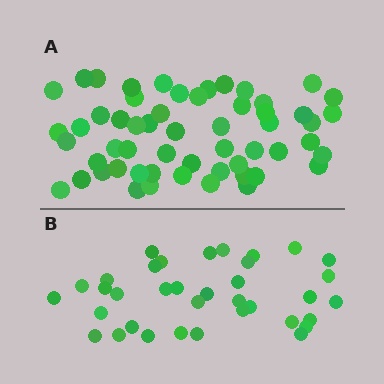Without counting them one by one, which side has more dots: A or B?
Region A (the top region) has more dots.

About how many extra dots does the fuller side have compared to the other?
Region A has approximately 20 more dots than region B.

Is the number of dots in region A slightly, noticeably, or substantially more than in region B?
Region A has substantially more. The ratio is roughly 1.6 to 1.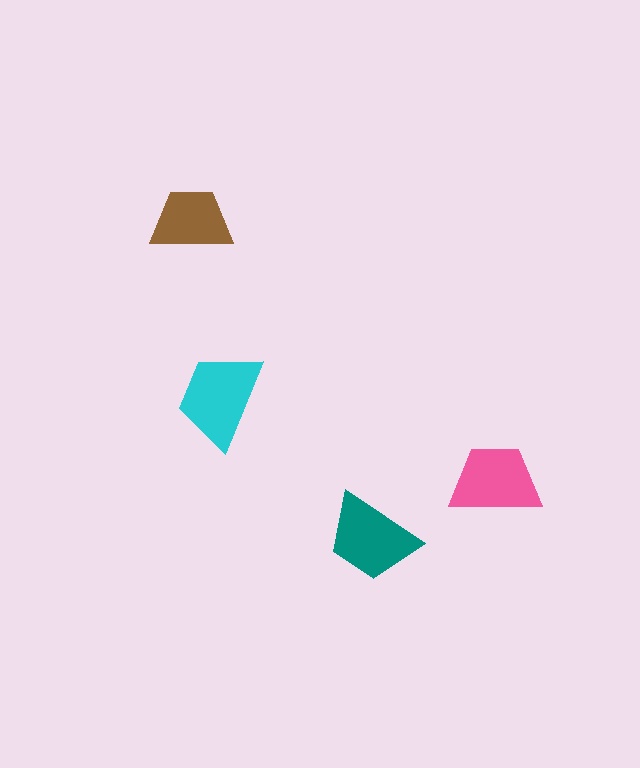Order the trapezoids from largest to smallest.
the cyan one, the teal one, the pink one, the brown one.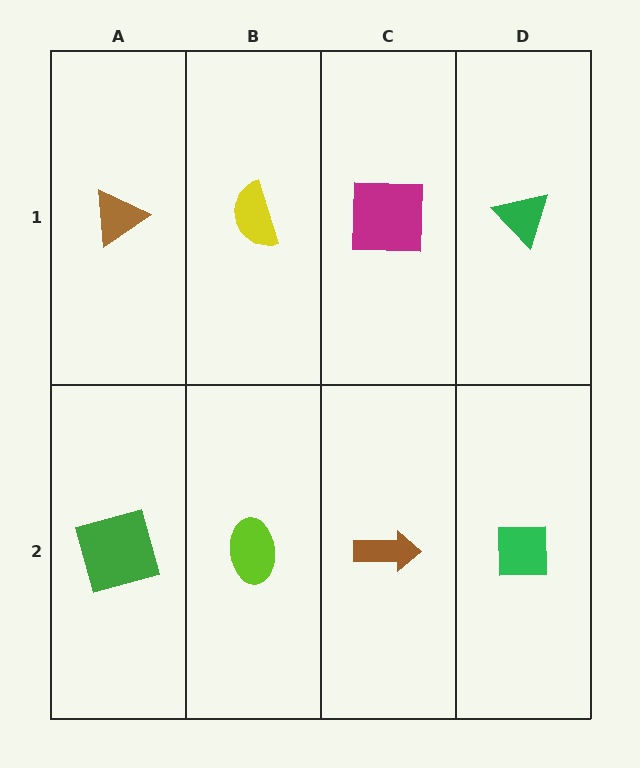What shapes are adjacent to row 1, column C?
A brown arrow (row 2, column C), a yellow semicircle (row 1, column B), a green triangle (row 1, column D).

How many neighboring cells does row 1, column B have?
3.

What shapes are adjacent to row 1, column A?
A green square (row 2, column A), a yellow semicircle (row 1, column B).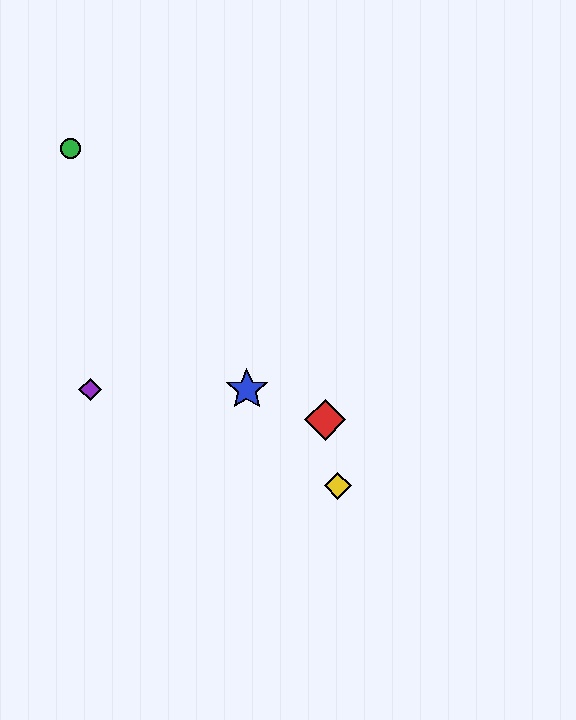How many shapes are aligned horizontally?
2 shapes (the blue star, the purple diamond) are aligned horizontally.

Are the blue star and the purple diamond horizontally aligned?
Yes, both are at y≈390.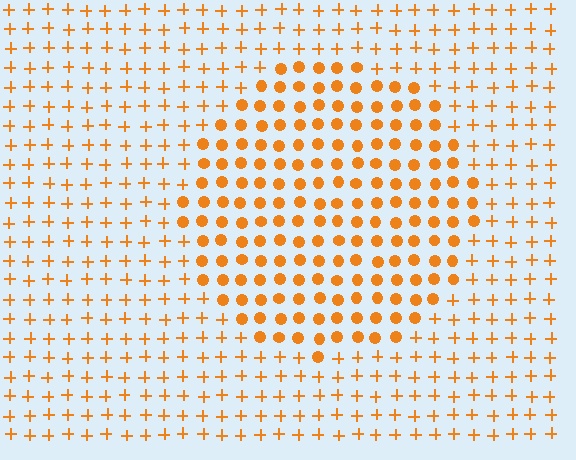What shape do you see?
I see a circle.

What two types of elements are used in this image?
The image uses circles inside the circle region and plus signs outside it.